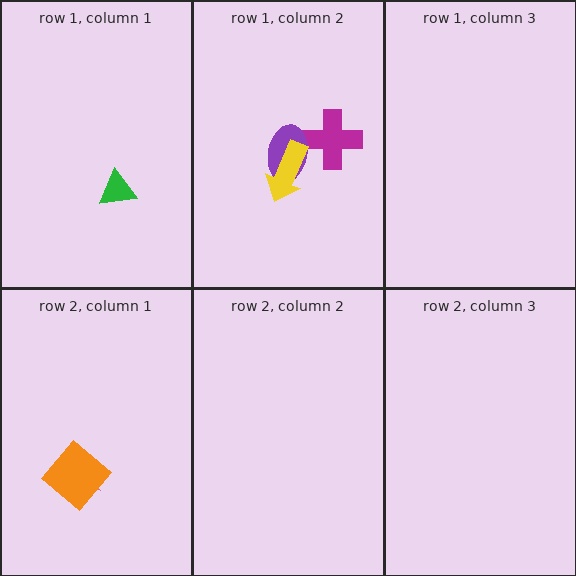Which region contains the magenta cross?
The row 1, column 2 region.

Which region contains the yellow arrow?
The row 1, column 2 region.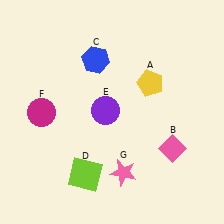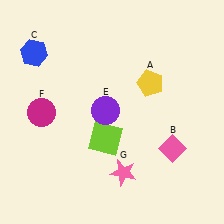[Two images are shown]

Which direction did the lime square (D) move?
The lime square (D) moved up.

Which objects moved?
The objects that moved are: the blue hexagon (C), the lime square (D).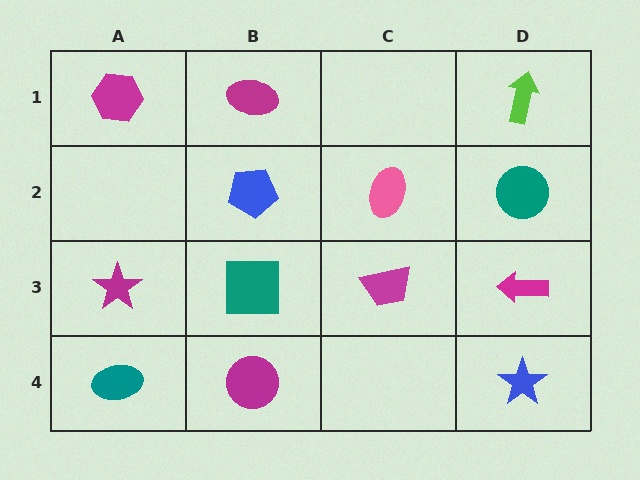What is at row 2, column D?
A teal circle.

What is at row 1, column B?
A magenta ellipse.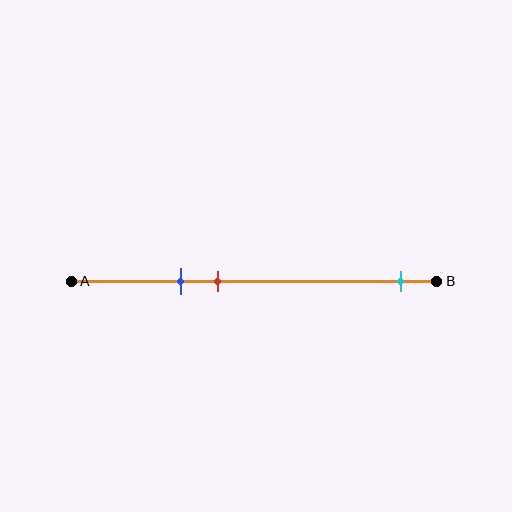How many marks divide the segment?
There are 3 marks dividing the segment.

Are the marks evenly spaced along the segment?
No, the marks are not evenly spaced.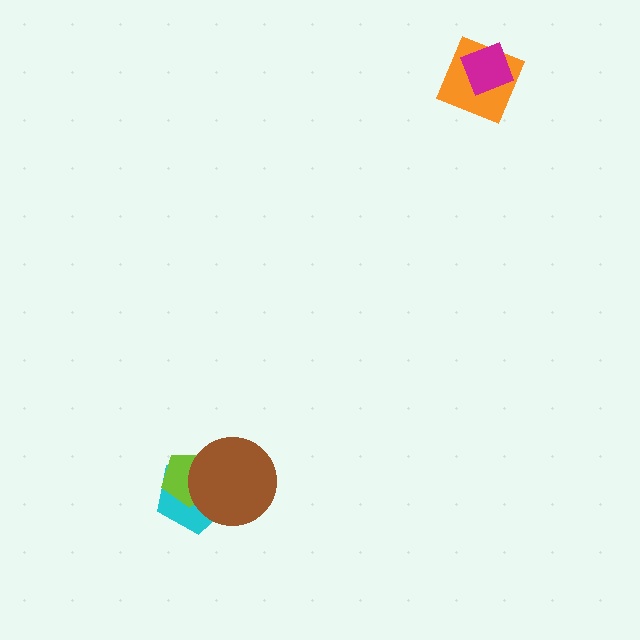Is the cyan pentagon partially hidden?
Yes, it is partially covered by another shape.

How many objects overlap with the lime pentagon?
2 objects overlap with the lime pentagon.